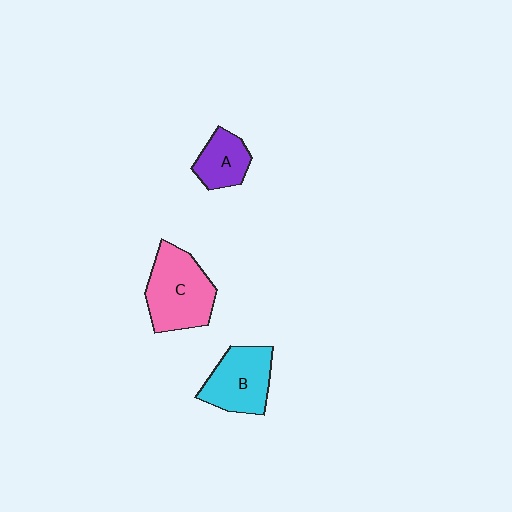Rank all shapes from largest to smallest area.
From largest to smallest: C (pink), B (cyan), A (purple).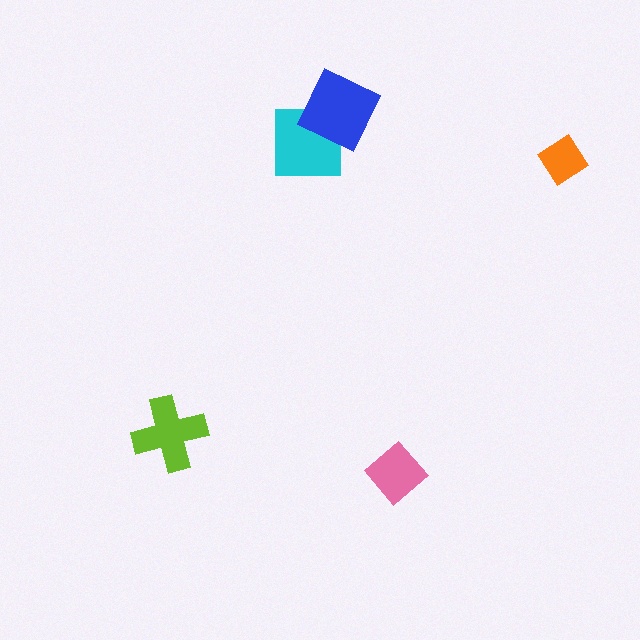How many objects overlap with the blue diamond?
1 object overlaps with the blue diamond.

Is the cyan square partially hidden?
Yes, it is partially covered by another shape.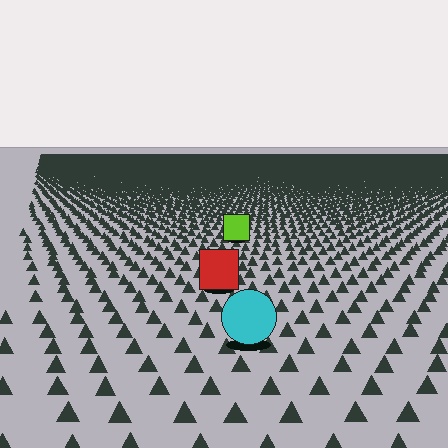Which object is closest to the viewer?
The cyan circle is closest. The texture marks near it are larger and more spread out.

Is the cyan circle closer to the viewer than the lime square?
Yes. The cyan circle is closer — you can tell from the texture gradient: the ground texture is coarser near it.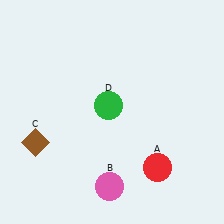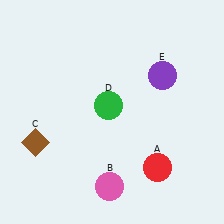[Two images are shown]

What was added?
A purple circle (E) was added in Image 2.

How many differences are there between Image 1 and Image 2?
There is 1 difference between the two images.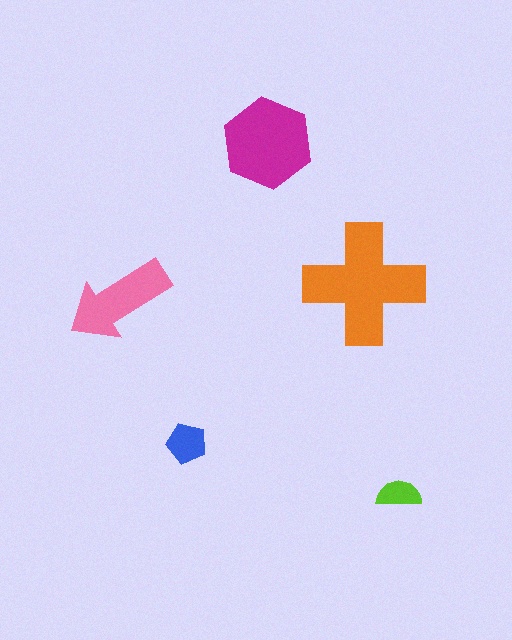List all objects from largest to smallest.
The orange cross, the magenta hexagon, the pink arrow, the blue pentagon, the lime semicircle.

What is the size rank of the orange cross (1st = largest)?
1st.